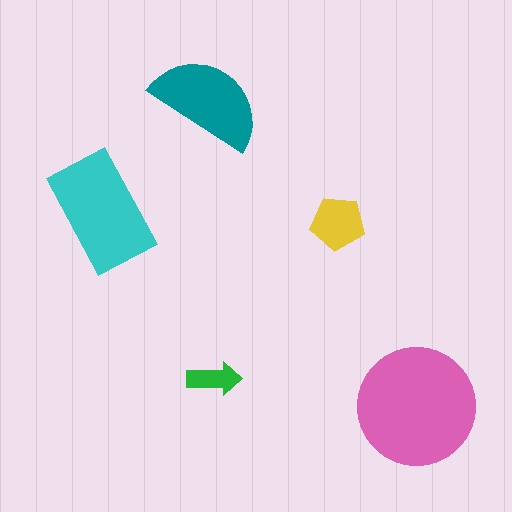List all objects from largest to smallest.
The pink circle, the cyan rectangle, the teal semicircle, the yellow pentagon, the green arrow.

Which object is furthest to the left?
The cyan rectangle is leftmost.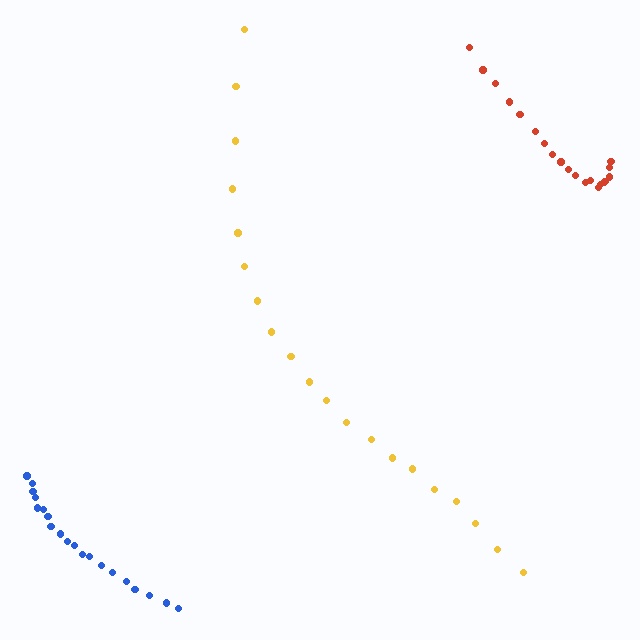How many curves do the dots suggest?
There are 3 distinct paths.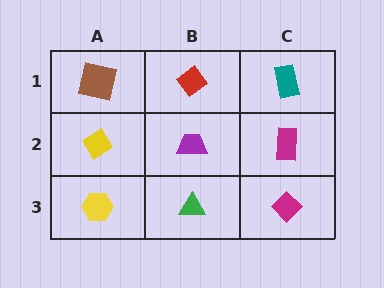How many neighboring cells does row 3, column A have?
2.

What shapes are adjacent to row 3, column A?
A yellow diamond (row 2, column A), a green triangle (row 3, column B).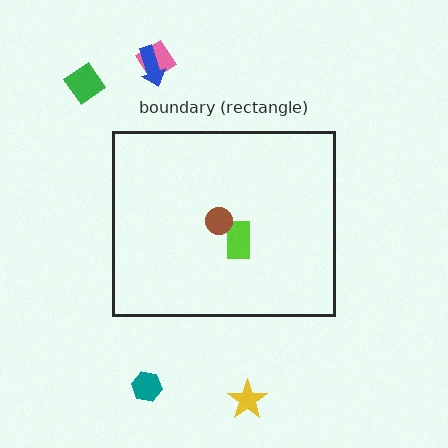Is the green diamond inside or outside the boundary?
Outside.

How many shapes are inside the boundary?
2 inside, 5 outside.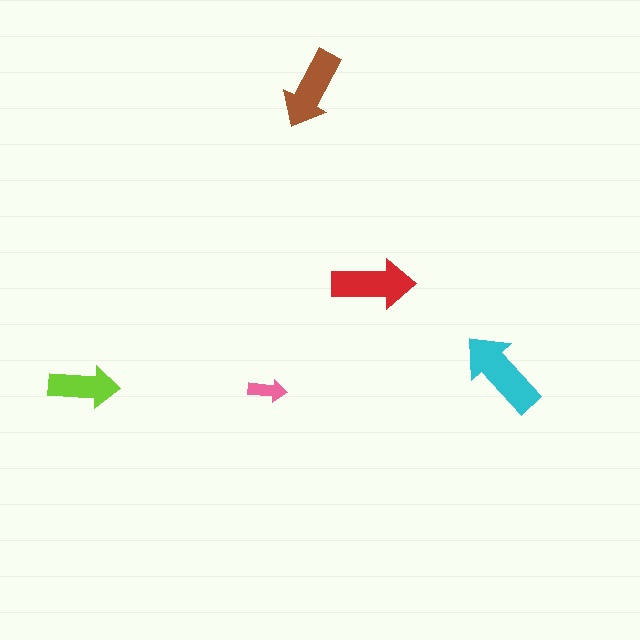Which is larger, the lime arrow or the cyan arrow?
The cyan one.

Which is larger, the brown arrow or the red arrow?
The red one.